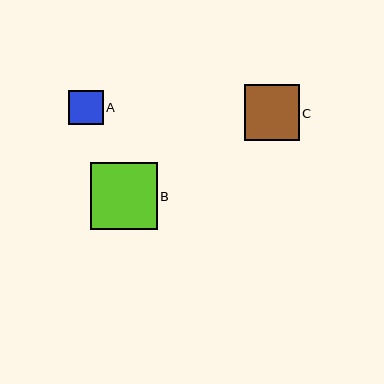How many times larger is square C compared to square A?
Square C is approximately 1.6 times the size of square A.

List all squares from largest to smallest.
From largest to smallest: B, C, A.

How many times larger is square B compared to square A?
Square B is approximately 1.9 times the size of square A.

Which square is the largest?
Square B is the largest with a size of approximately 67 pixels.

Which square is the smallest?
Square A is the smallest with a size of approximately 35 pixels.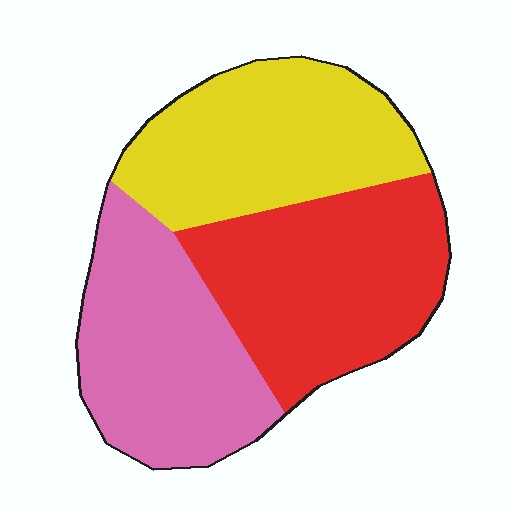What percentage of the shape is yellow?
Yellow covers about 30% of the shape.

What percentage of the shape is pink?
Pink takes up between a sixth and a third of the shape.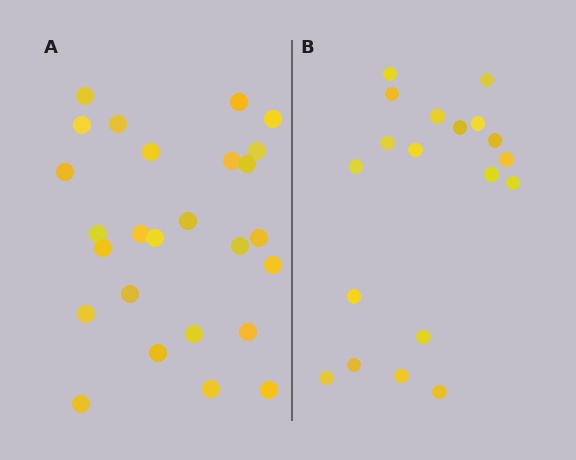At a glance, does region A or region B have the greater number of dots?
Region A (the left region) has more dots.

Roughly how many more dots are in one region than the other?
Region A has roughly 8 or so more dots than region B.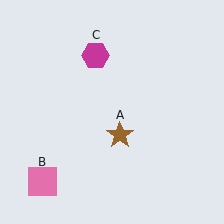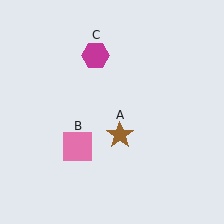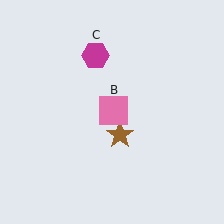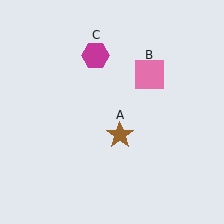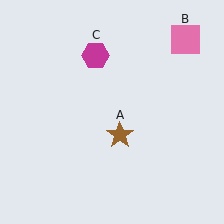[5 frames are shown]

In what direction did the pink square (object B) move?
The pink square (object B) moved up and to the right.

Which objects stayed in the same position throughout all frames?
Brown star (object A) and magenta hexagon (object C) remained stationary.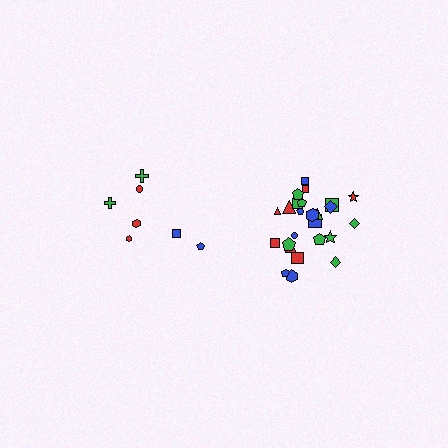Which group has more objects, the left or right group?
The right group.